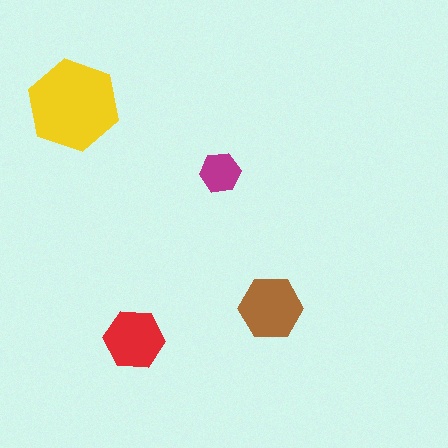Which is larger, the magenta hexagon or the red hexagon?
The red one.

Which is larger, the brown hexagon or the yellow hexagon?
The yellow one.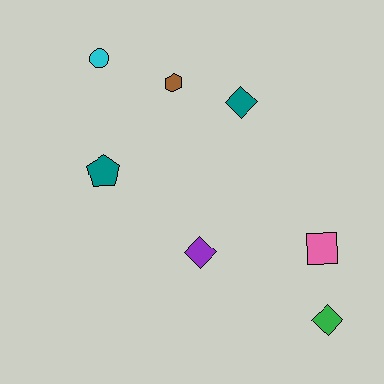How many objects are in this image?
There are 7 objects.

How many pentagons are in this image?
There is 1 pentagon.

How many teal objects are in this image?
There are 2 teal objects.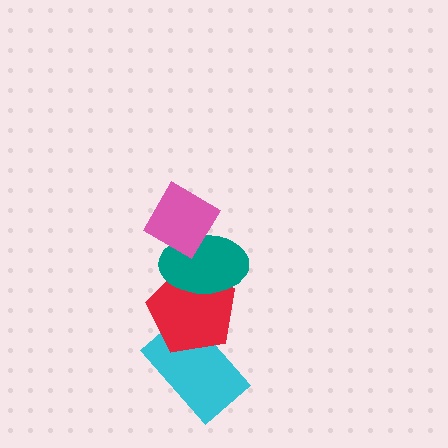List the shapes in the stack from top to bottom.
From top to bottom: the pink diamond, the teal ellipse, the red pentagon, the cyan rectangle.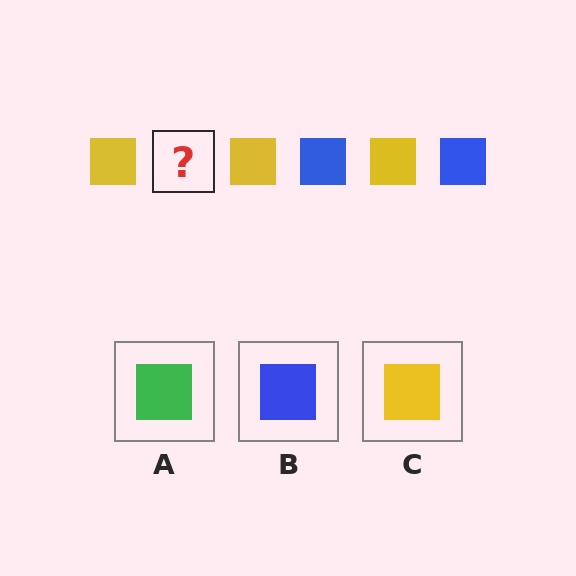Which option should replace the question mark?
Option B.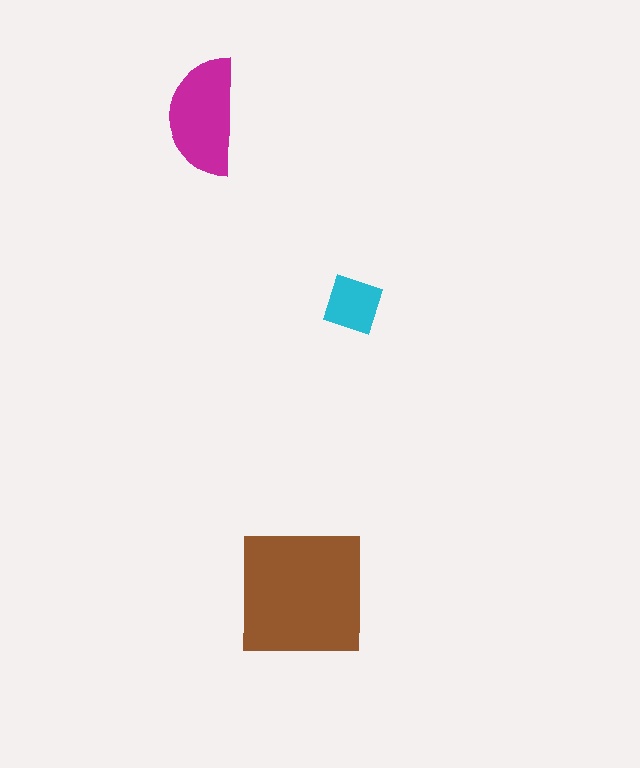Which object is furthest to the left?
The magenta semicircle is leftmost.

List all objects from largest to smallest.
The brown square, the magenta semicircle, the cyan diamond.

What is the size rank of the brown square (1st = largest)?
1st.